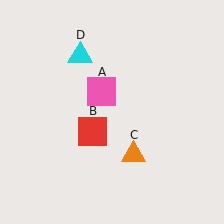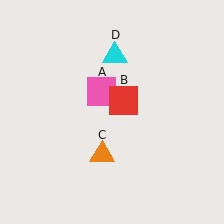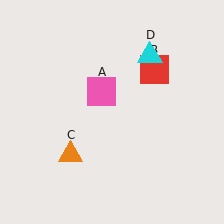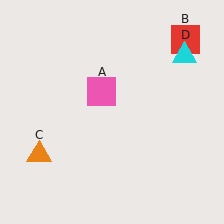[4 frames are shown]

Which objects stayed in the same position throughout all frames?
Pink square (object A) remained stationary.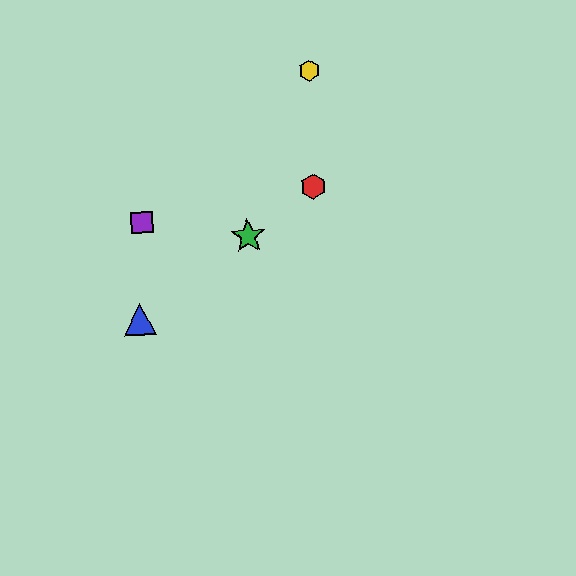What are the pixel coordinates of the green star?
The green star is at (248, 236).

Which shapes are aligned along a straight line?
The red hexagon, the blue triangle, the green star are aligned along a straight line.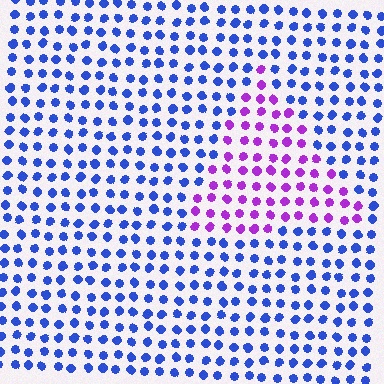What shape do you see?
I see a triangle.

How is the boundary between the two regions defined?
The boundary is defined purely by a slight shift in hue (about 59 degrees). Spacing, size, and orientation are identical on both sides.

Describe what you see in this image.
The image is filled with small blue elements in a uniform arrangement. A triangle-shaped region is visible where the elements are tinted to a slightly different hue, forming a subtle color boundary.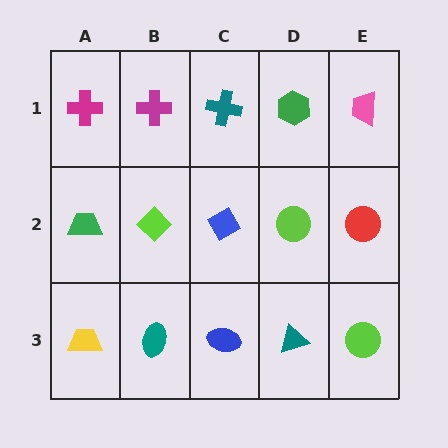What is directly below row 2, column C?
A blue ellipse.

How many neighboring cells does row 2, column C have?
4.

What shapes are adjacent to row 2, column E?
A pink trapezoid (row 1, column E), a lime circle (row 3, column E), a lime circle (row 2, column D).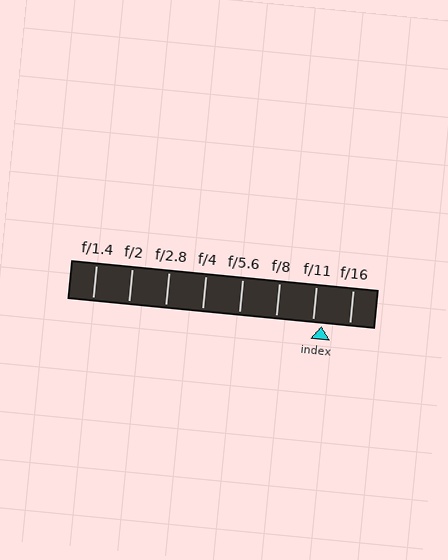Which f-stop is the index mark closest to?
The index mark is closest to f/11.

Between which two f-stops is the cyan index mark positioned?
The index mark is between f/11 and f/16.